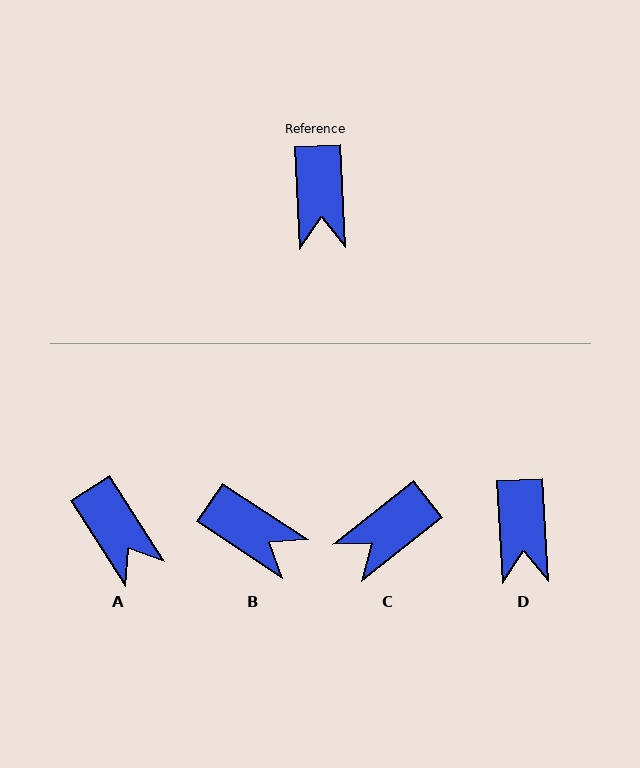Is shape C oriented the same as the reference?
No, it is off by about 55 degrees.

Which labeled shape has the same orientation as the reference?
D.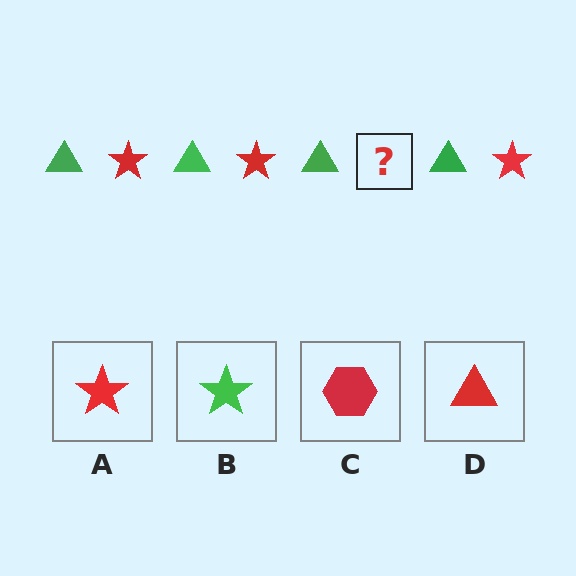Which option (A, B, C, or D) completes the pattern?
A.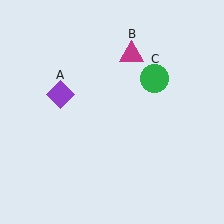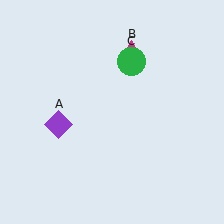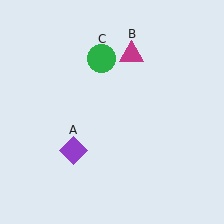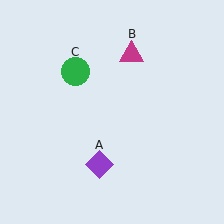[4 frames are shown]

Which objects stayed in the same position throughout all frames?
Magenta triangle (object B) remained stationary.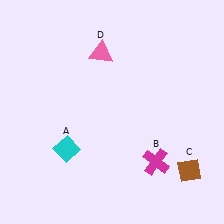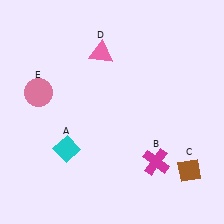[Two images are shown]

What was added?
A pink circle (E) was added in Image 2.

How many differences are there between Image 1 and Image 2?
There is 1 difference between the two images.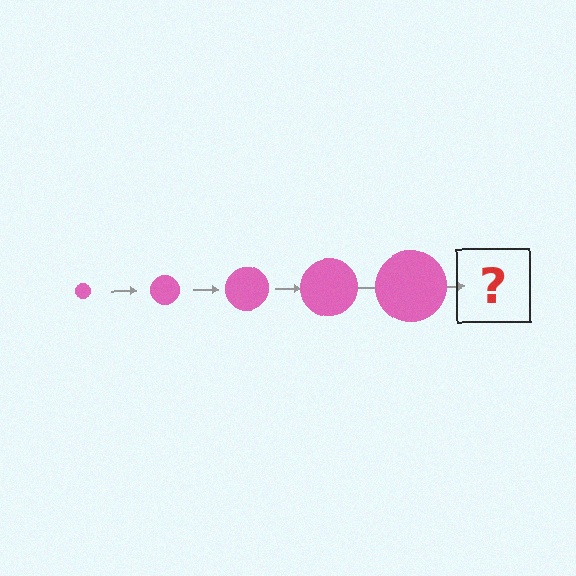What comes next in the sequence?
The next element should be a pink circle, larger than the previous one.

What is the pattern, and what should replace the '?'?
The pattern is that the circle gets progressively larger each step. The '?' should be a pink circle, larger than the previous one.